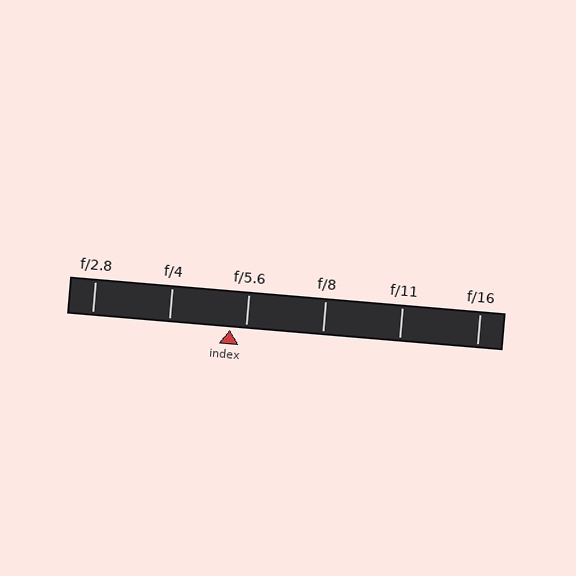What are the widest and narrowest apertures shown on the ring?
The widest aperture shown is f/2.8 and the narrowest is f/16.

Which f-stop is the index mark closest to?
The index mark is closest to f/5.6.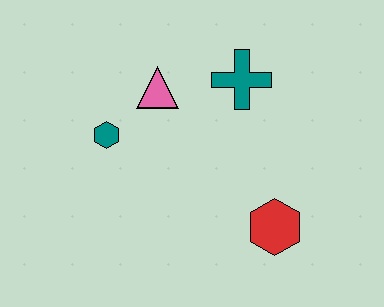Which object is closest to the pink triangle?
The teal hexagon is closest to the pink triangle.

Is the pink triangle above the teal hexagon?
Yes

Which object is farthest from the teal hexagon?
The red hexagon is farthest from the teal hexagon.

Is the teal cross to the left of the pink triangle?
No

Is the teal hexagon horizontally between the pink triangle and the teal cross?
No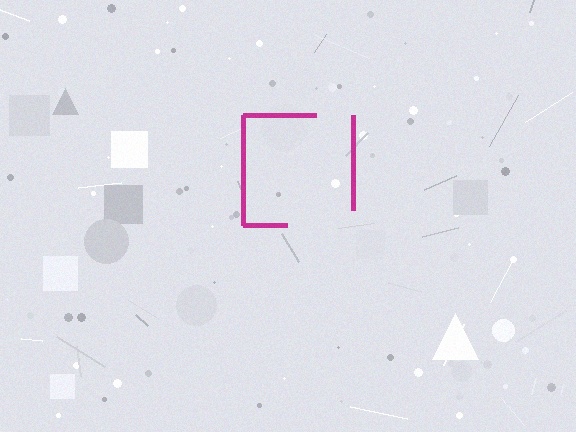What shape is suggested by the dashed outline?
The dashed outline suggests a square.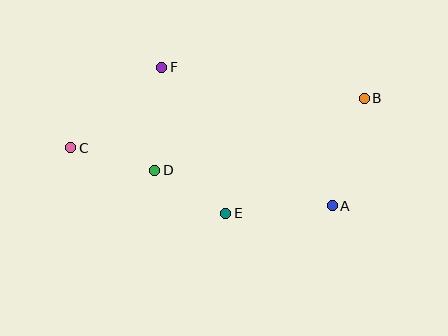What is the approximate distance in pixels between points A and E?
The distance between A and E is approximately 107 pixels.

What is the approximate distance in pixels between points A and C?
The distance between A and C is approximately 268 pixels.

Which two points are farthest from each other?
Points B and C are farthest from each other.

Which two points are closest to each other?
Points D and E are closest to each other.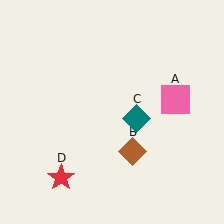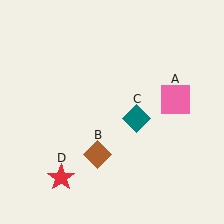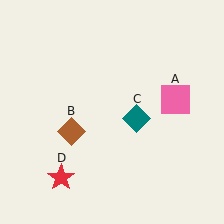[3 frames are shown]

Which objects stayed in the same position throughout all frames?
Pink square (object A) and teal diamond (object C) and red star (object D) remained stationary.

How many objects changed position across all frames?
1 object changed position: brown diamond (object B).